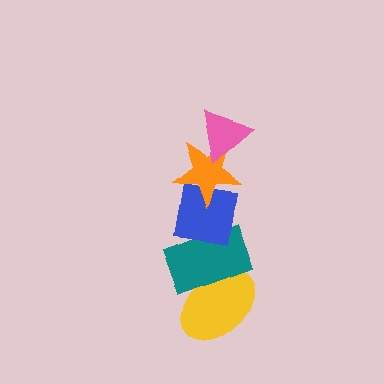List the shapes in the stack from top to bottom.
From top to bottom: the pink triangle, the orange star, the blue square, the teal rectangle, the yellow ellipse.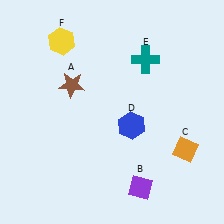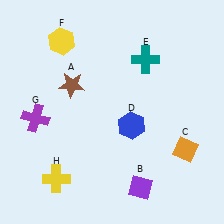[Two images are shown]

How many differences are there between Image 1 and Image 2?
There are 2 differences between the two images.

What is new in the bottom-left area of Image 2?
A yellow cross (H) was added in the bottom-left area of Image 2.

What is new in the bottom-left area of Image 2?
A purple cross (G) was added in the bottom-left area of Image 2.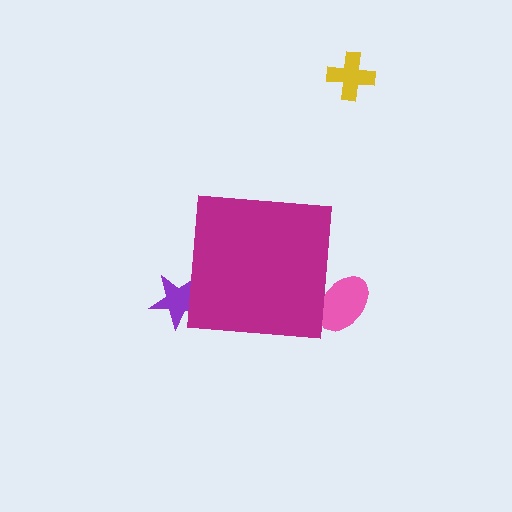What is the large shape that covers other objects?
A magenta square.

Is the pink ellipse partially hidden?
Yes, the pink ellipse is partially hidden behind the magenta square.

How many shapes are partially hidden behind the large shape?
2 shapes are partially hidden.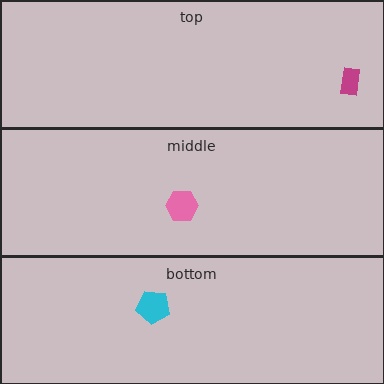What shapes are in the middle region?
The pink hexagon.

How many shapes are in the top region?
1.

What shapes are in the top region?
The magenta rectangle.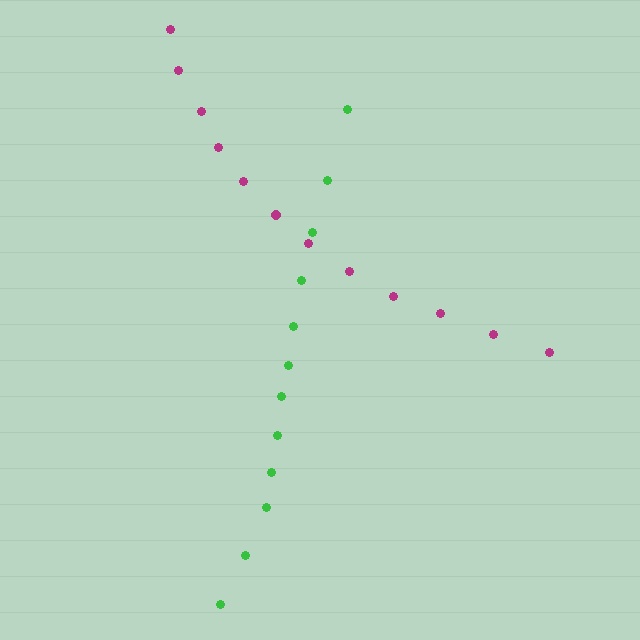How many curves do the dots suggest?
There are 2 distinct paths.